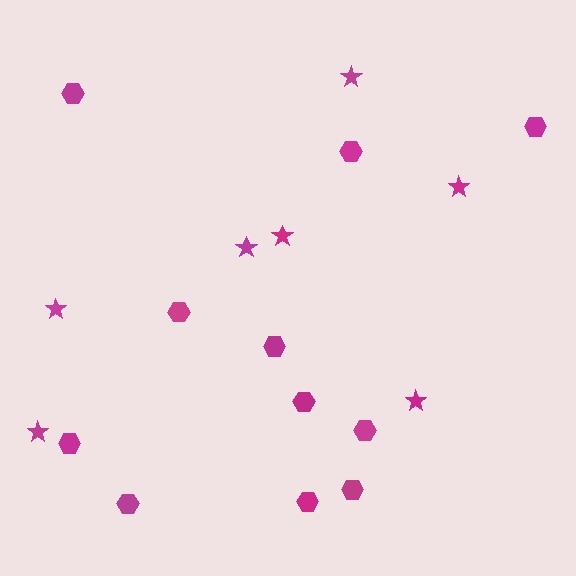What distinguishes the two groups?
There are 2 groups: one group of stars (7) and one group of hexagons (11).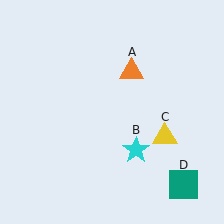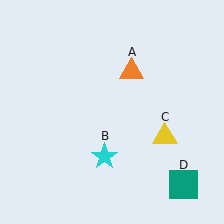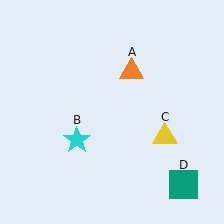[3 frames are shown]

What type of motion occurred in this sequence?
The cyan star (object B) rotated clockwise around the center of the scene.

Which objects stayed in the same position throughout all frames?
Orange triangle (object A) and yellow triangle (object C) and teal square (object D) remained stationary.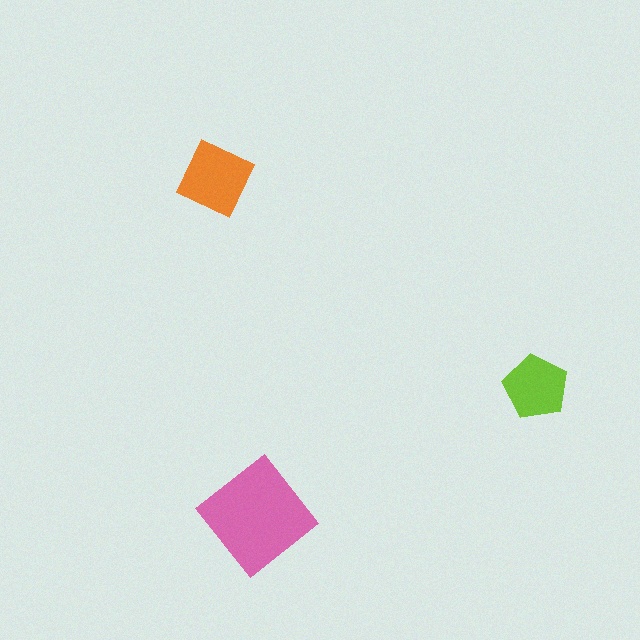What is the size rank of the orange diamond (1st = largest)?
2nd.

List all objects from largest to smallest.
The pink diamond, the orange diamond, the lime pentagon.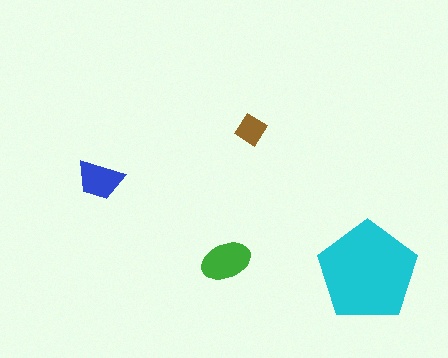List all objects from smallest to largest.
The brown diamond, the blue trapezoid, the green ellipse, the cyan pentagon.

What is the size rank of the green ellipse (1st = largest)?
2nd.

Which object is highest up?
The brown diamond is topmost.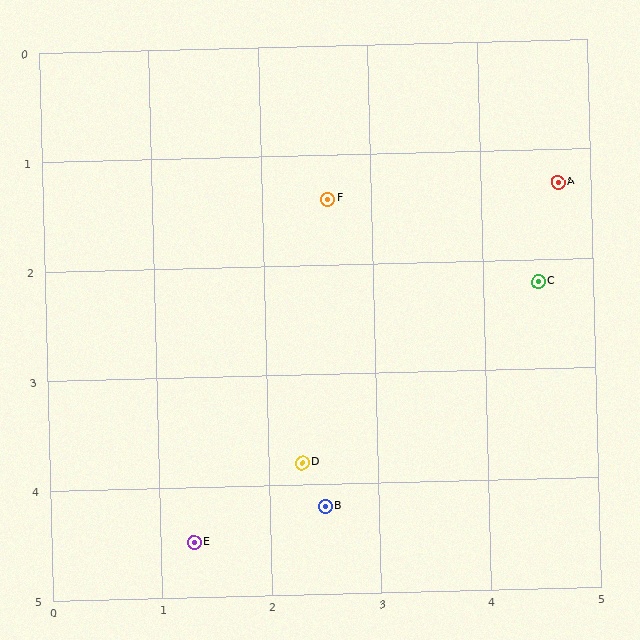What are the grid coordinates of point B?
Point B is at approximately (2.5, 4.2).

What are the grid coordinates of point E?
Point E is at approximately (1.3, 4.5).